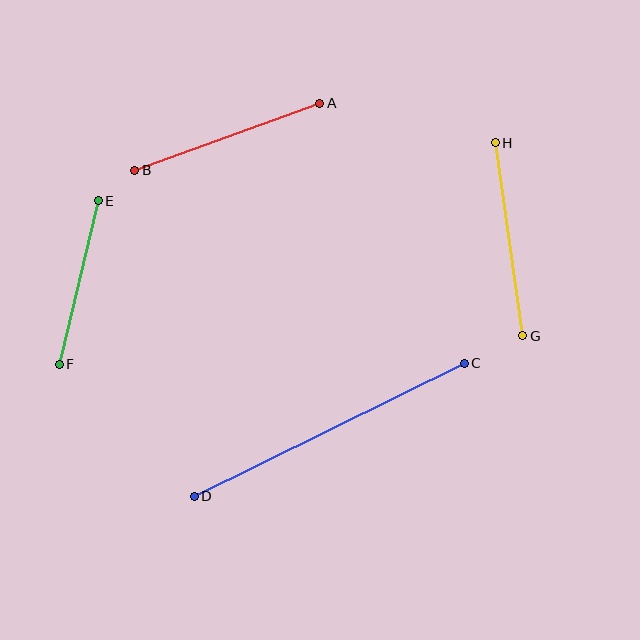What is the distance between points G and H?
The distance is approximately 195 pixels.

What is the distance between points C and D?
The distance is approximately 301 pixels.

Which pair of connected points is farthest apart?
Points C and D are farthest apart.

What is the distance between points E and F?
The distance is approximately 168 pixels.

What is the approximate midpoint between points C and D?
The midpoint is at approximately (329, 430) pixels.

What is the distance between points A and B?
The distance is approximately 197 pixels.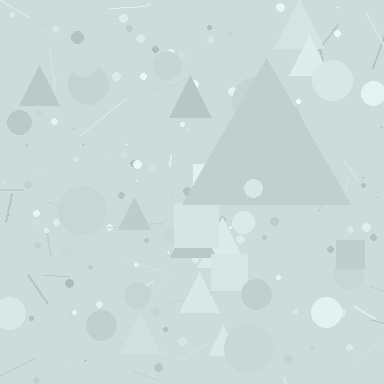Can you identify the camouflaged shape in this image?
The camouflaged shape is a triangle.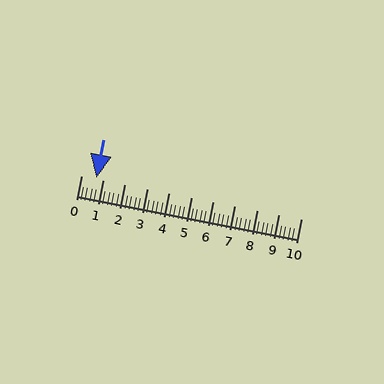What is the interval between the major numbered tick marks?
The major tick marks are spaced 1 units apart.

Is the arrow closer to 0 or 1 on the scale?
The arrow is closer to 1.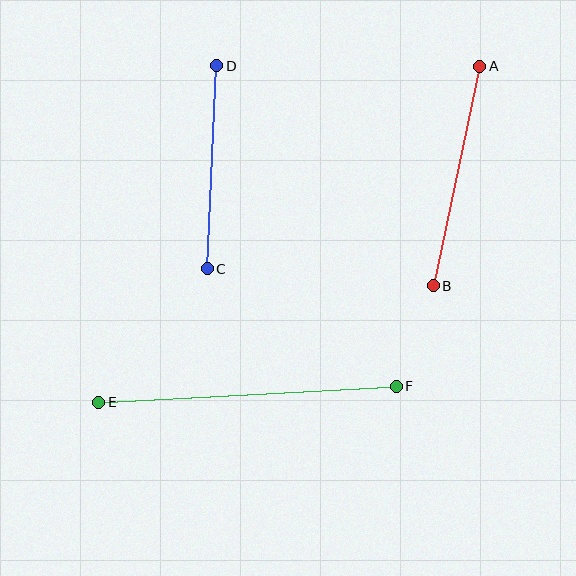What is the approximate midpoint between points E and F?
The midpoint is at approximately (248, 394) pixels.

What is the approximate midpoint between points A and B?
The midpoint is at approximately (456, 176) pixels.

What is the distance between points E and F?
The distance is approximately 298 pixels.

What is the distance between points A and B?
The distance is approximately 224 pixels.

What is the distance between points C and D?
The distance is approximately 203 pixels.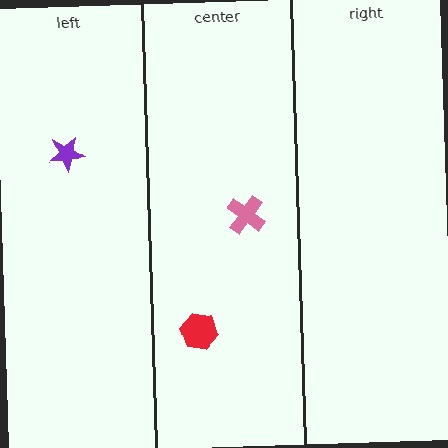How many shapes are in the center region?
2.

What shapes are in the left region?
The purple star.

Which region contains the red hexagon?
The center region.